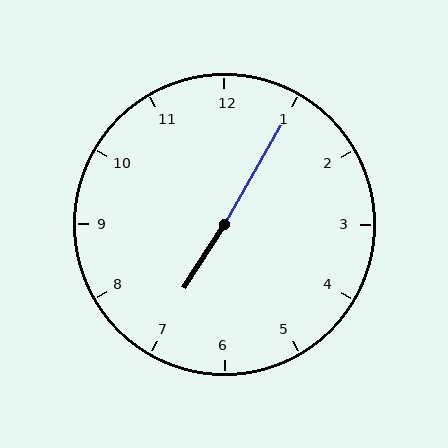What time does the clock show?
7:05.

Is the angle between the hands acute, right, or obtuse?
It is obtuse.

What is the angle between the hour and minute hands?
Approximately 178 degrees.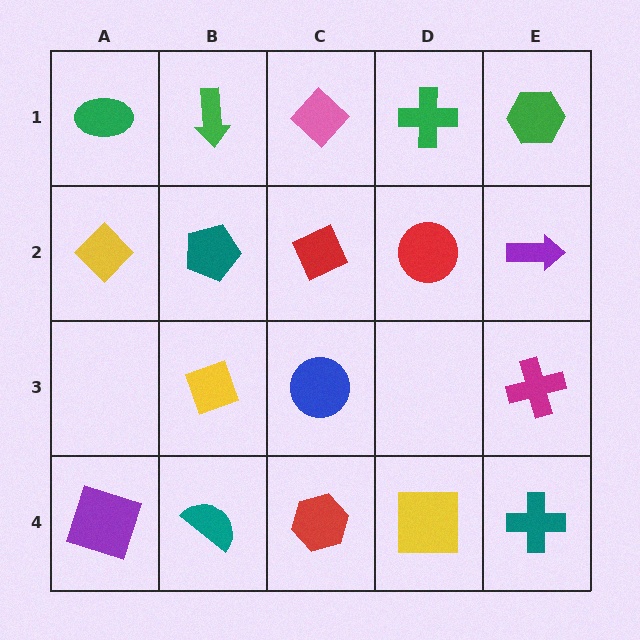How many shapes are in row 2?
5 shapes.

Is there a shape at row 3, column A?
No, that cell is empty.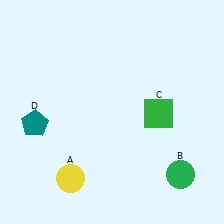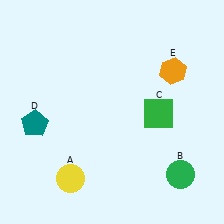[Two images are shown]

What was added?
An orange hexagon (E) was added in Image 2.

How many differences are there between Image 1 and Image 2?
There is 1 difference between the two images.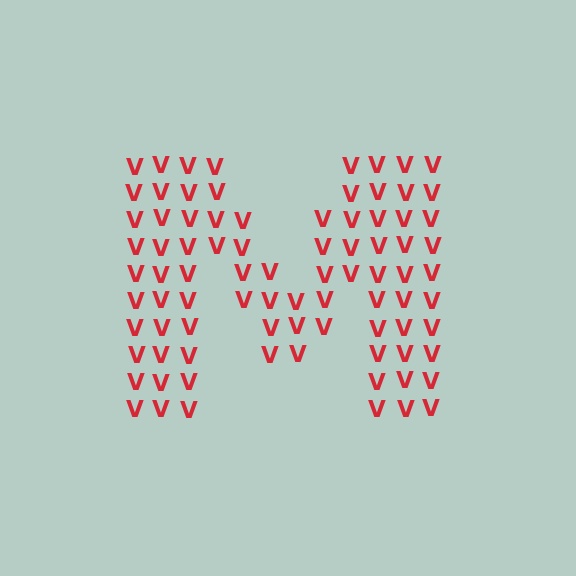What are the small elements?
The small elements are letter V's.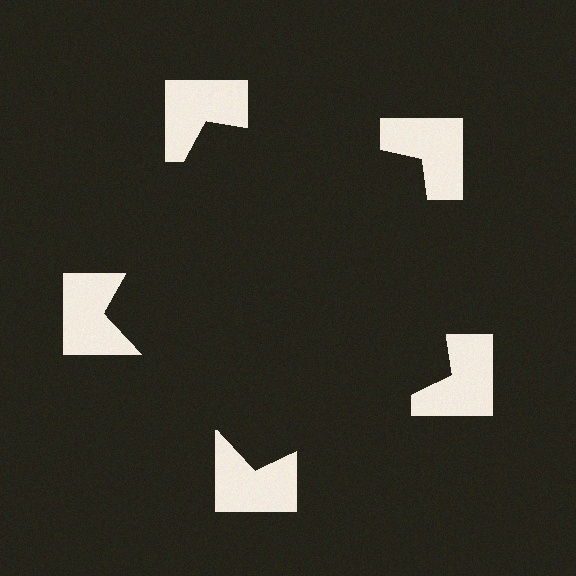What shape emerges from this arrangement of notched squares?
An illusory pentagon — its edges are inferred from the aligned wedge cuts in the notched squares, not physically drawn.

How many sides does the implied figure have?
5 sides.